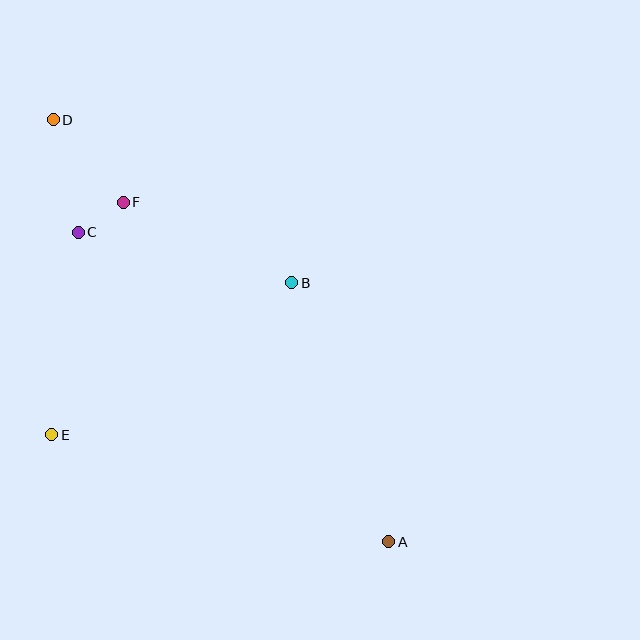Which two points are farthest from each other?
Points A and D are farthest from each other.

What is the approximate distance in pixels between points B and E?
The distance between B and E is approximately 284 pixels.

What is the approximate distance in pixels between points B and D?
The distance between B and D is approximately 289 pixels.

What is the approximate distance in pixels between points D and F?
The distance between D and F is approximately 108 pixels.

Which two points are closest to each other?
Points C and F are closest to each other.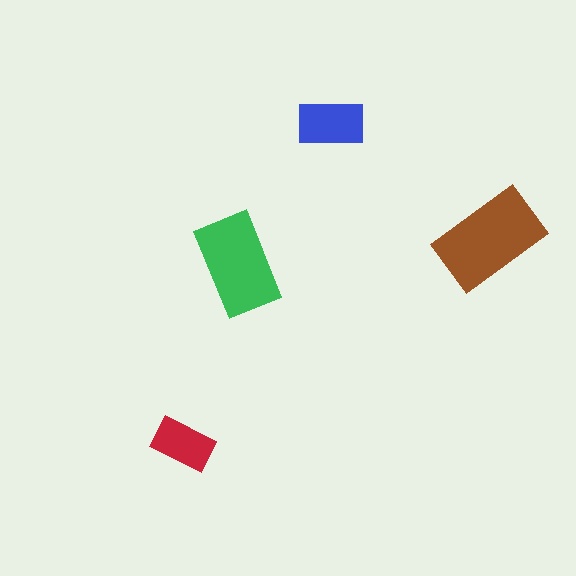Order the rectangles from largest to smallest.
the brown one, the green one, the blue one, the red one.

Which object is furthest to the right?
The brown rectangle is rightmost.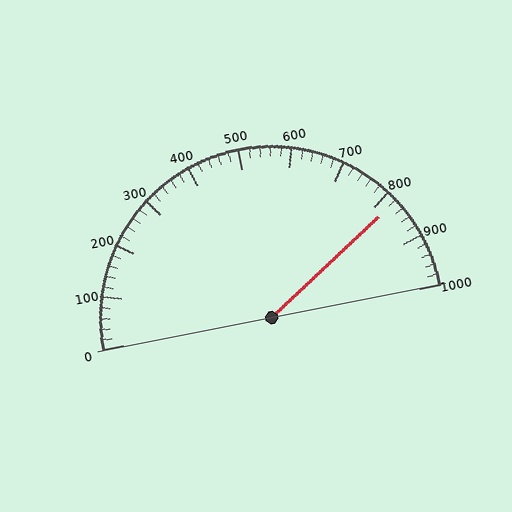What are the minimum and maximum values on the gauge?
The gauge ranges from 0 to 1000.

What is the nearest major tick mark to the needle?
The nearest major tick mark is 800.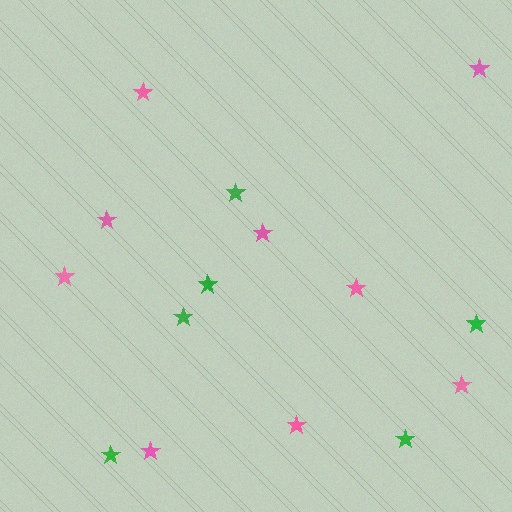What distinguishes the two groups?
There are 2 groups: one group of pink stars (9) and one group of green stars (6).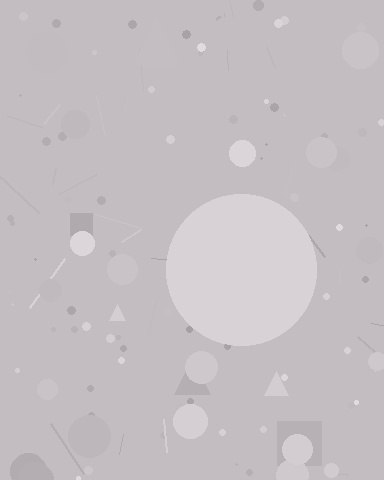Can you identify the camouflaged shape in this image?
The camouflaged shape is a circle.